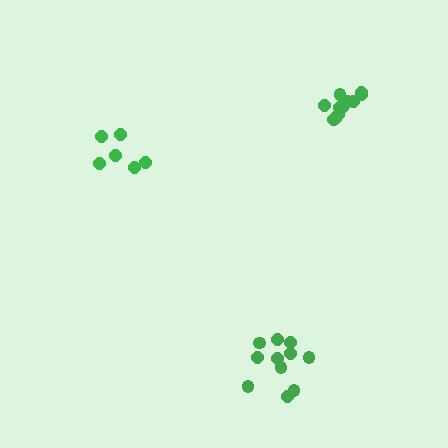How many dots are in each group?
Group 1: 11 dots, Group 2: 6 dots, Group 3: 11 dots (28 total).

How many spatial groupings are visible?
There are 3 spatial groupings.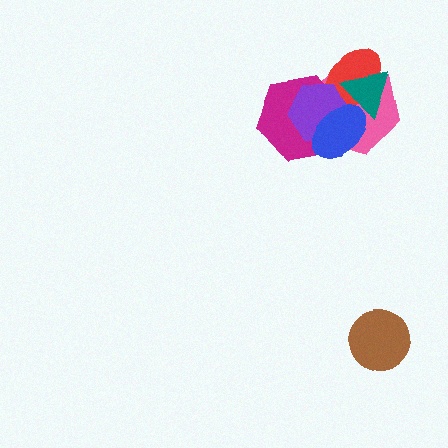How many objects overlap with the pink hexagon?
5 objects overlap with the pink hexagon.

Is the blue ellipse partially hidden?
Yes, it is partially covered by another shape.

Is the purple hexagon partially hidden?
Yes, it is partially covered by another shape.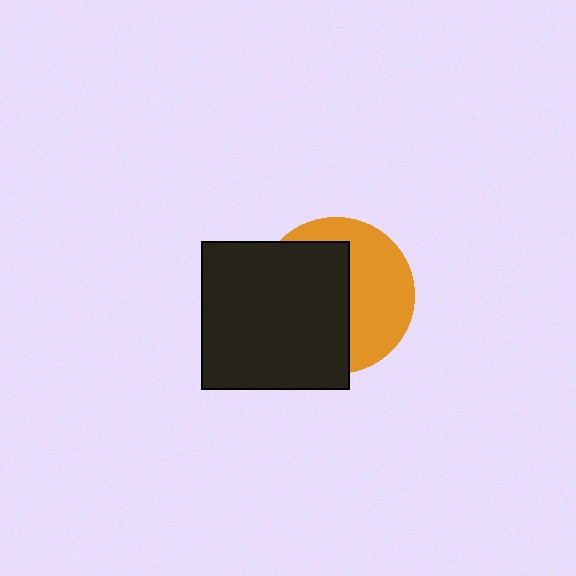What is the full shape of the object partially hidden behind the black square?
The partially hidden object is an orange circle.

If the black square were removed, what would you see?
You would see the complete orange circle.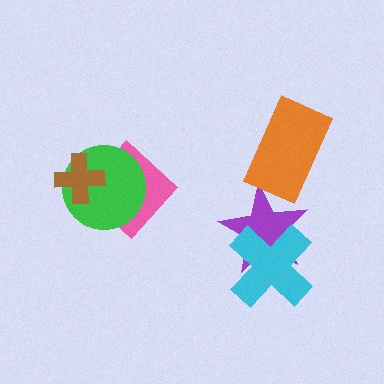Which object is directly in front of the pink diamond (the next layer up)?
The green circle is directly in front of the pink diamond.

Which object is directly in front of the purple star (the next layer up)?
The cyan cross is directly in front of the purple star.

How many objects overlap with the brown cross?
2 objects overlap with the brown cross.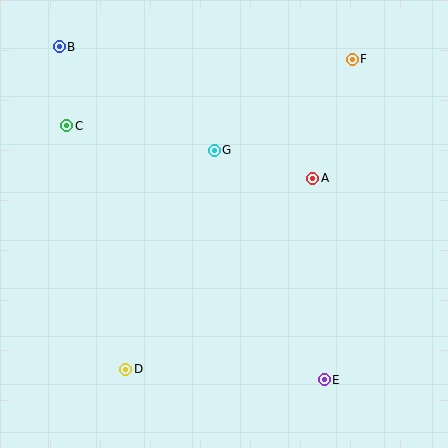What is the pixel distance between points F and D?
The distance between F and D is 384 pixels.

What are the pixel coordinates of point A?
Point A is at (313, 178).